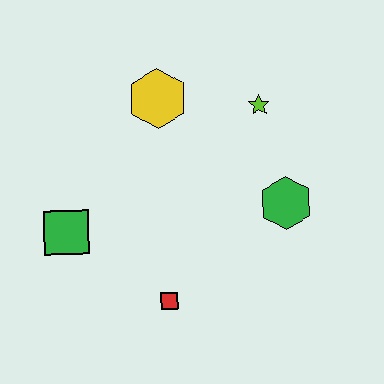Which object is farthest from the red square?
The lime star is farthest from the red square.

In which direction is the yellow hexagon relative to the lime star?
The yellow hexagon is to the left of the lime star.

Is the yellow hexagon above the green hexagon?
Yes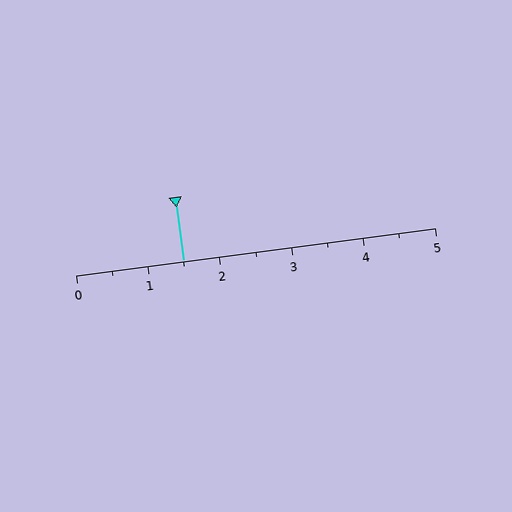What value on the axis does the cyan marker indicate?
The marker indicates approximately 1.5.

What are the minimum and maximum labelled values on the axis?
The axis runs from 0 to 5.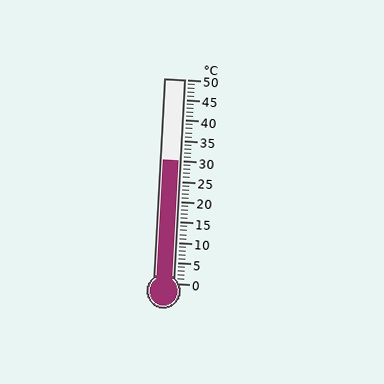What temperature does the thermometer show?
The thermometer shows approximately 30°C.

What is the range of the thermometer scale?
The thermometer scale ranges from 0°C to 50°C.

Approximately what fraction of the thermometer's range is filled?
The thermometer is filled to approximately 60% of its range.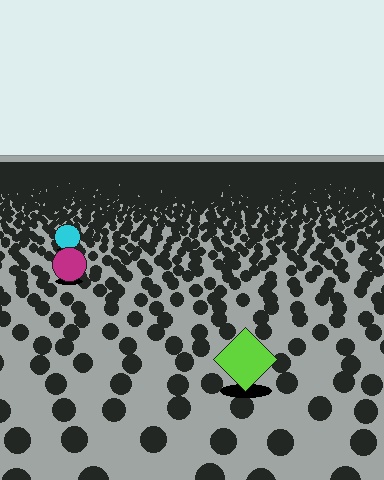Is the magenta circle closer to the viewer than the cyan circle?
Yes. The magenta circle is closer — you can tell from the texture gradient: the ground texture is coarser near it.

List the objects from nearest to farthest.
From nearest to farthest: the lime diamond, the magenta circle, the cyan circle.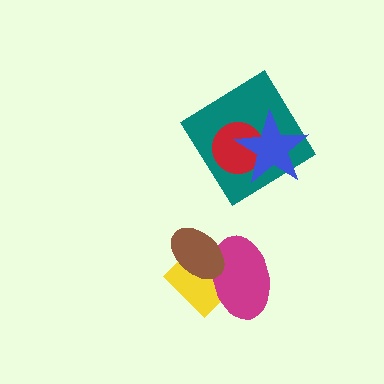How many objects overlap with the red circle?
2 objects overlap with the red circle.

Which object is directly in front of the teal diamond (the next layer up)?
The red circle is directly in front of the teal diamond.